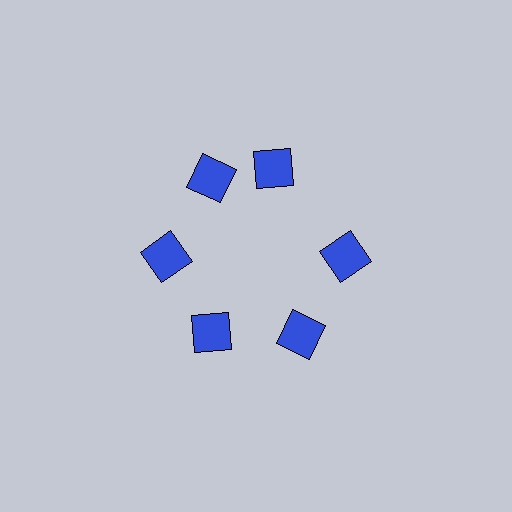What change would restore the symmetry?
The symmetry would be restored by rotating it back into even spacing with its neighbors so that all 6 squares sit at equal angles and equal distance from the center.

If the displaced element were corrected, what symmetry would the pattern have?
It would have 6-fold rotational symmetry — the pattern would map onto itself every 60 degrees.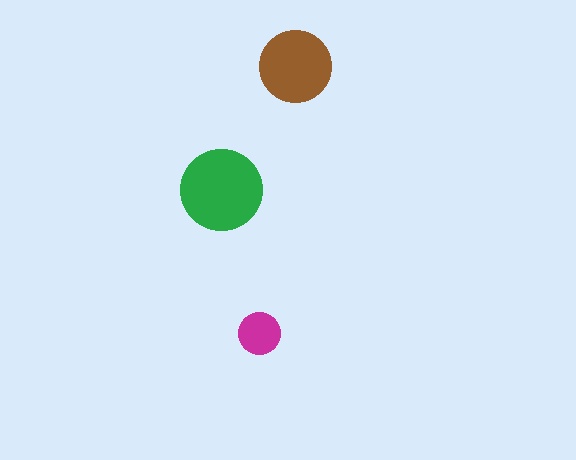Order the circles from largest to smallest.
the green one, the brown one, the magenta one.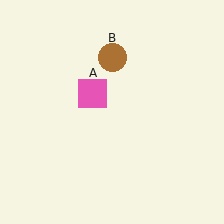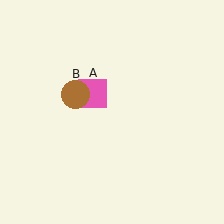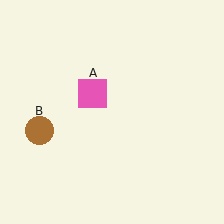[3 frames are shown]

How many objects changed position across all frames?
1 object changed position: brown circle (object B).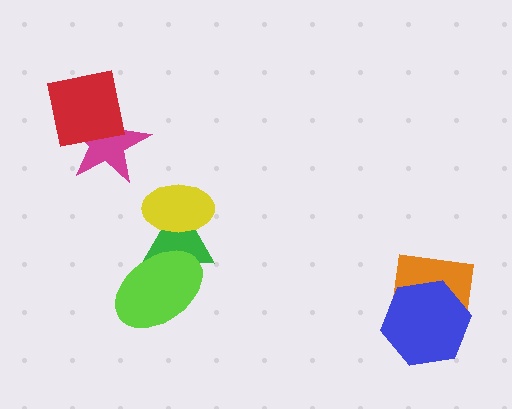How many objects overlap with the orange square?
1 object overlaps with the orange square.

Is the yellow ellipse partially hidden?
No, no other shape covers it.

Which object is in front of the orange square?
The blue hexagon is in front of the orange square.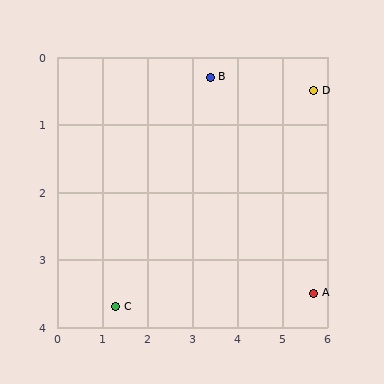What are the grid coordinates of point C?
Point C is at approximately (1.3, 3.7).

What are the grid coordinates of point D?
Point D is at approximately (5.7, 0.5).